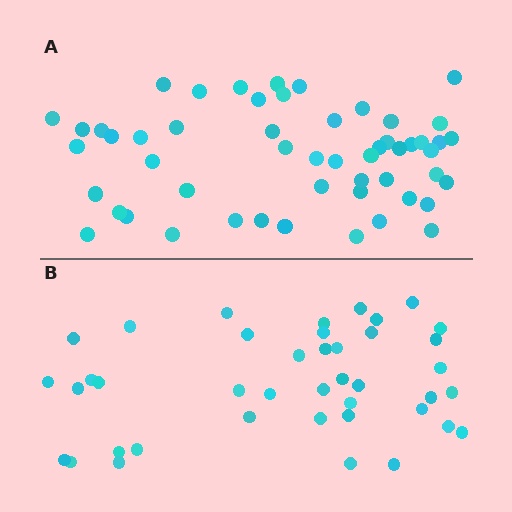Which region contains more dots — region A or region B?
Region A (the top region) has more dots.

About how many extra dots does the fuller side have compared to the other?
Region A has roughly 12 or so more dots than region B.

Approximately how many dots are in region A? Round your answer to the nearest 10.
About 50 dots. (The exact count is 53, which rounds to 50.)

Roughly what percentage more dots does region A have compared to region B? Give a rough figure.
About 30% more.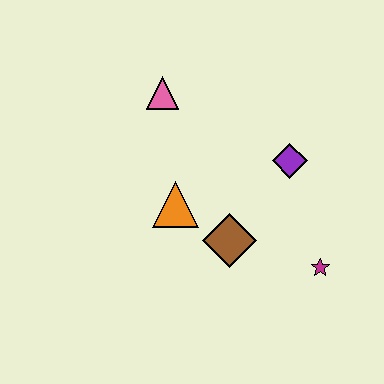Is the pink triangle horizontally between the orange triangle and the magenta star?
No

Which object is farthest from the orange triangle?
The magenta star is farthest from the orange triangle.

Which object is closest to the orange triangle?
The brown diamond is closest to the orange triangle.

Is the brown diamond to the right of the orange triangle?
Yes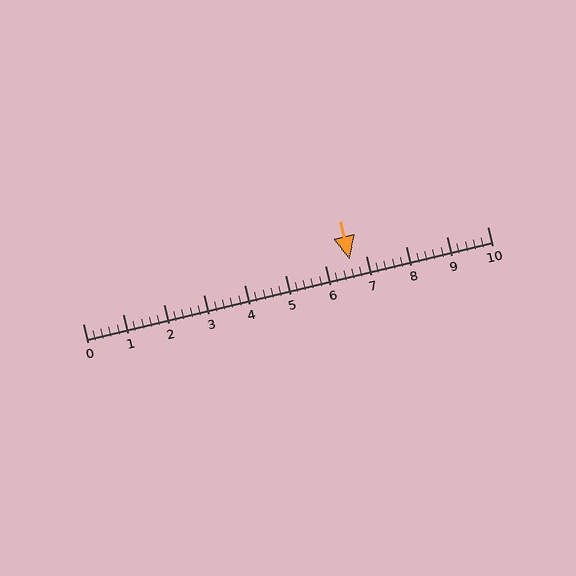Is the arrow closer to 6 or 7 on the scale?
The arrow is closer to 7.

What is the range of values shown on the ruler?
The ruler shows values from 0 to 10.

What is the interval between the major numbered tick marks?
The major tick marks are spaced 1 units apart.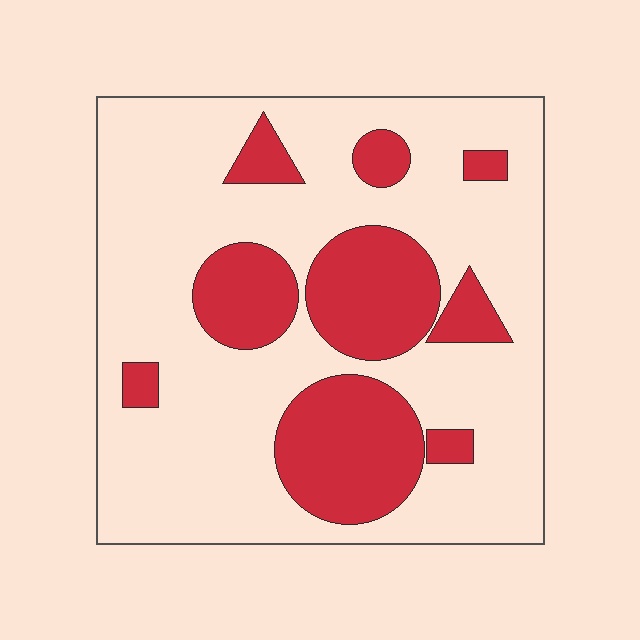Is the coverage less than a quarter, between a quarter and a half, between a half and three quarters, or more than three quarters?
Between a quarter and a half.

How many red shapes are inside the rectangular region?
9.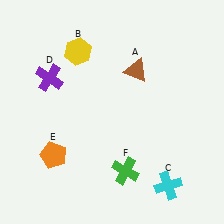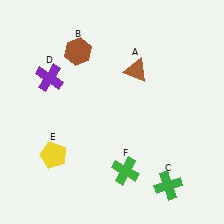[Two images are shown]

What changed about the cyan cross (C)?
In Image 1, C is cyan. In Image 2, it changed to green.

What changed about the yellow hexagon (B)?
In Image 1, B is yellow. In Image 2, it changed to brown.